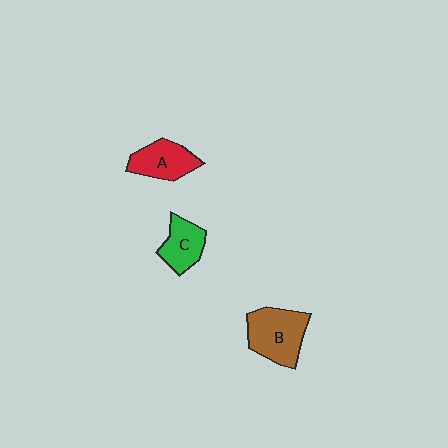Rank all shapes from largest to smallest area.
From largest to smallest: B (brown), A (red), C (green).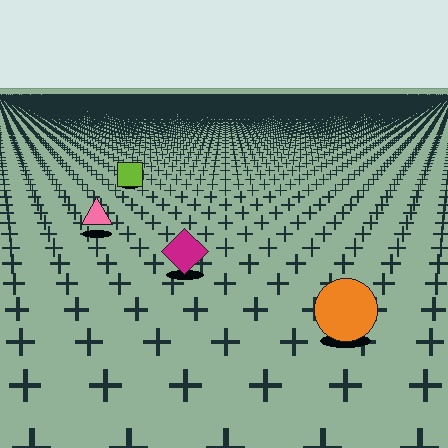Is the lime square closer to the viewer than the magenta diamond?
No. The magenta diamond is closer — you can tell from the texture gradient: the ground texture is coarser near it.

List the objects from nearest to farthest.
From nearest to farthest: the orange circle, the magenta diamond, the pink triangle, the lime square.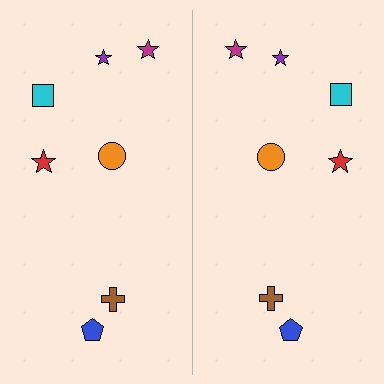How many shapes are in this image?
There are 14 shapes in this image.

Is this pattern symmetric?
Yes, this pattern has bilateral (reflection) symmetry.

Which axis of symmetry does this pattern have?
The pattern has a vertical axis of symmetry running through the center of the image.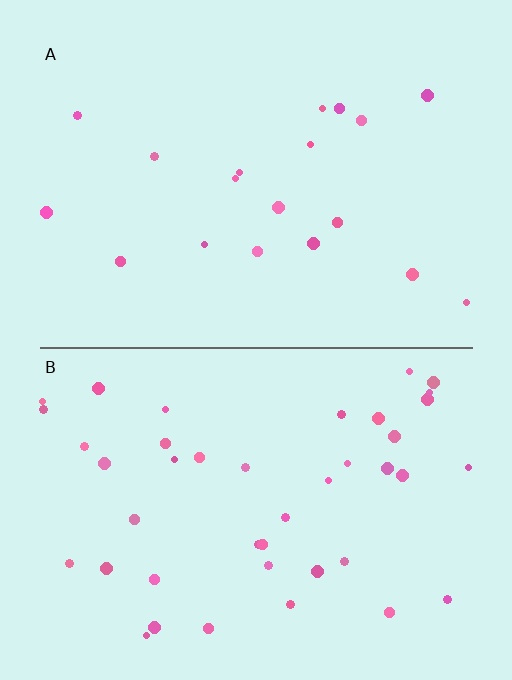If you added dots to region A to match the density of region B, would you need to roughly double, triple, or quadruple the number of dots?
Approximately double.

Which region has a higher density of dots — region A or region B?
B (the bottom).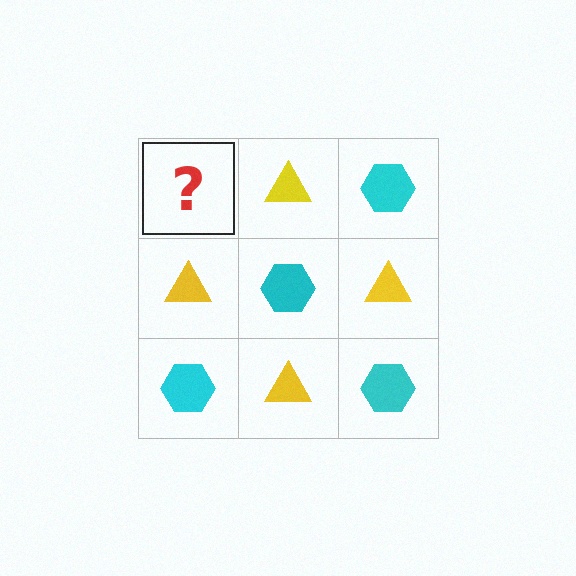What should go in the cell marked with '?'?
The missing cell should contain a cyan hexagon.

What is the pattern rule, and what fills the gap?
The rule is that it alternates cyan hexagon and yellow triangle in a checkerboard pattern. The gap should be filled with a cyan hexagon.